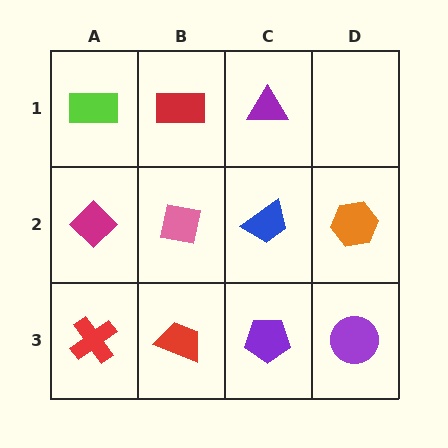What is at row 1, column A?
A lime rectangle.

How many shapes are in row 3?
4 shapes.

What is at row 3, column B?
A red trapezoid.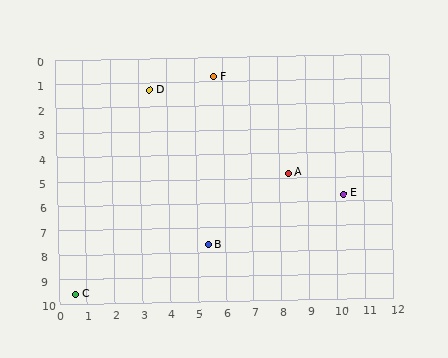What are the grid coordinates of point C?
Point C is at approximately (0.6, 9.6).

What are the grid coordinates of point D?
Point D is at approximately (3.4, 1.3).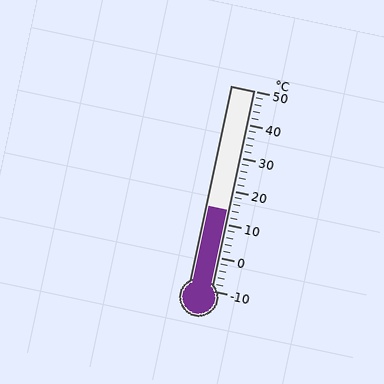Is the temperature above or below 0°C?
The temperature is above 0°C.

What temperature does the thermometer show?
The thermometer shows approximately 14°C.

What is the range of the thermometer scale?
The thermometer scale ranges from -10°C to 50°C.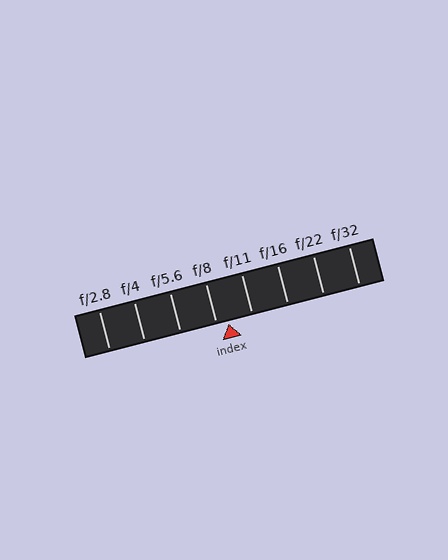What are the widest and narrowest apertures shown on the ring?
The widest aperture shown is f/2.8 and the narrowest is f/32.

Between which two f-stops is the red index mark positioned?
The index mark is between f/8 and f/11.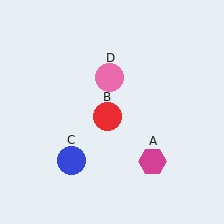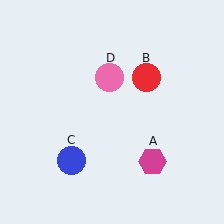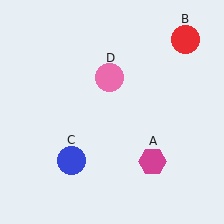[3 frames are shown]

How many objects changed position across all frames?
1 object changed position: red circle (object B).